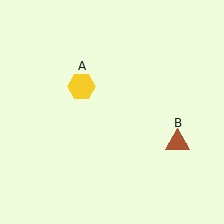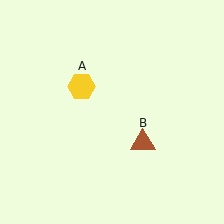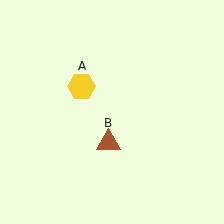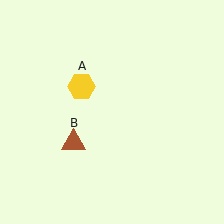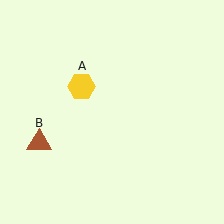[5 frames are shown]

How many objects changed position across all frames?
1 object changed position: brown triangle (object B).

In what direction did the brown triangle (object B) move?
The brown triangle (object B) moved left.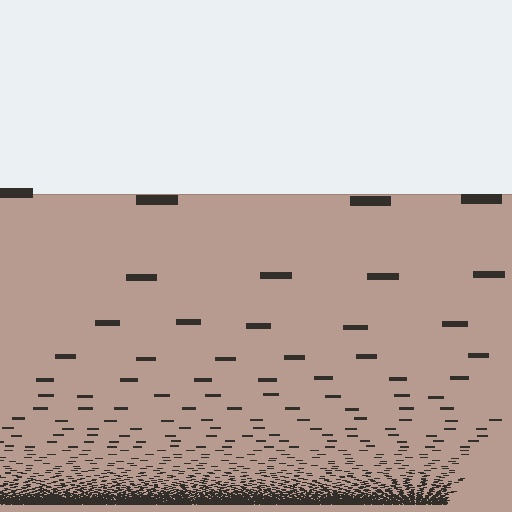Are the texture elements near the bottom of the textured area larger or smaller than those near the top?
Smaller. The gradient is inverted — elements near the bottom are smaller and denser.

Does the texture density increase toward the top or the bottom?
Density increases toward the bottom.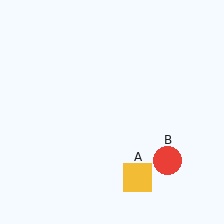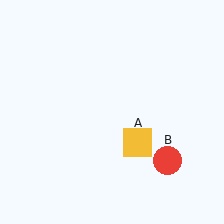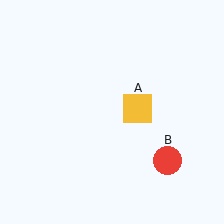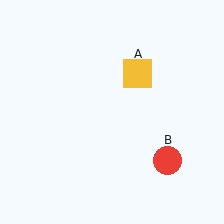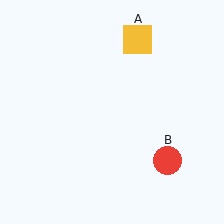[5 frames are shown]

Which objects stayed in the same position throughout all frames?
Red circle (object B) remained stationary.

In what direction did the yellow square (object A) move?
The yellow square (object A) moved up.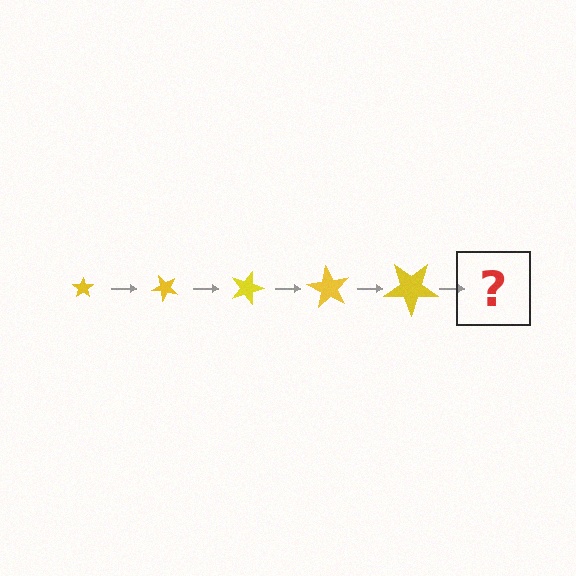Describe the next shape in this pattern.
It should be a star, larger than the previous one and rotated 225 degrees from the start.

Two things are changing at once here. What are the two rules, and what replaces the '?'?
The two rules are that the star grows larger each step and it rotates 45 degrees each step. The '?' should be a star, larger than the previous one and rotated 225 degrees from the start.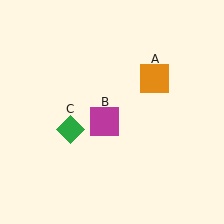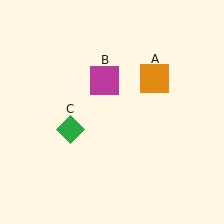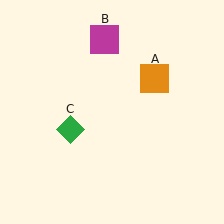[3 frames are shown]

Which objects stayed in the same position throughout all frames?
Orange square (object A) and green diamond (object C) remained stationary.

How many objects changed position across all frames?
1 object changed position: magenta square (object B).